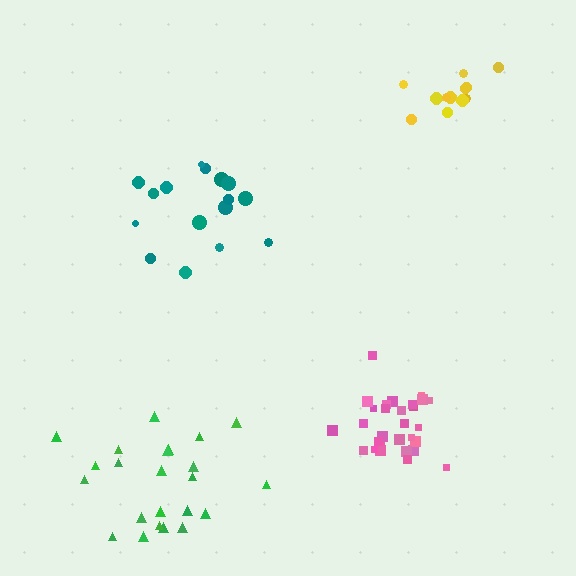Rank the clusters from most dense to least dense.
pink, yellow, teal, green.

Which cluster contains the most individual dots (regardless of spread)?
Pink (30).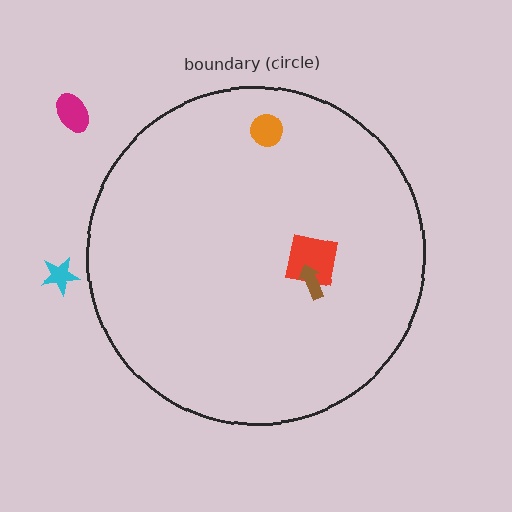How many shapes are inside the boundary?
3 inside, 2 outside.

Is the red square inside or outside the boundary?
Inside.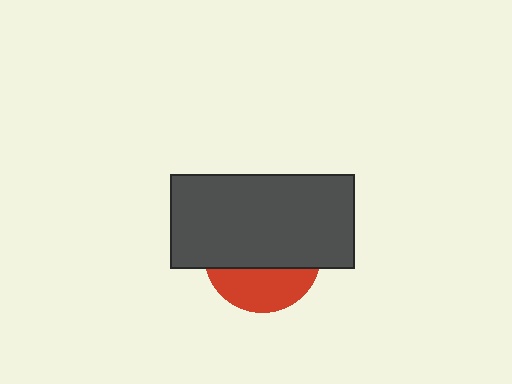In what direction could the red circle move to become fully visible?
The red circle could move down. That would shift it out from behind the dark gray rectangle entirely.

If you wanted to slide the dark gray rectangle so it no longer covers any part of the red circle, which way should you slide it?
Slide it up — that is the most direct way to separate the two shapes.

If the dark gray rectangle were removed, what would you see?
You would see the complete red circle.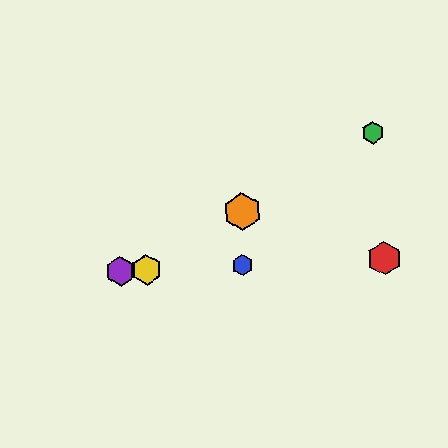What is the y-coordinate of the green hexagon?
The green hexagon is at y≈133.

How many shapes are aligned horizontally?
4 shapes (the red hexagon, the blue hexagon, the yellow hexagon, the purple hexagon) are aligned horizontally.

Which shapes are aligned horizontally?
The red hexagon, the blue hexagon, the yellow hexagon, the purple hexagon are aligned horizontally.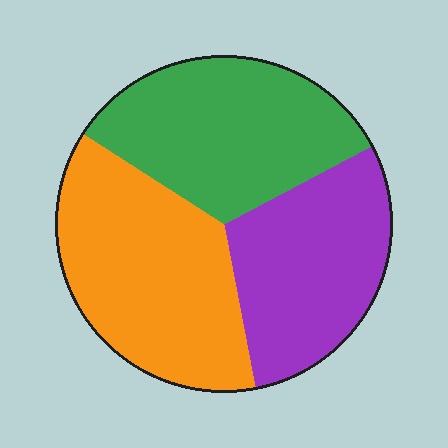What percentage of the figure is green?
Green covers around 35% of the figure.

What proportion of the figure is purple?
Purple covers about 30% of the figure.